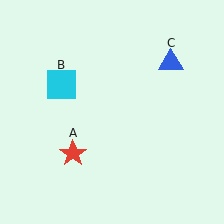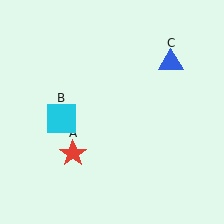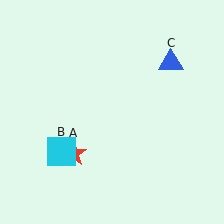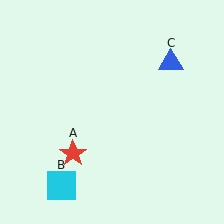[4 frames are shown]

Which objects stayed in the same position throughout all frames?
Red star (object A) and blue triangle (object C) remained stationary.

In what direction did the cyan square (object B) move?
The cyan square (object B) moved down.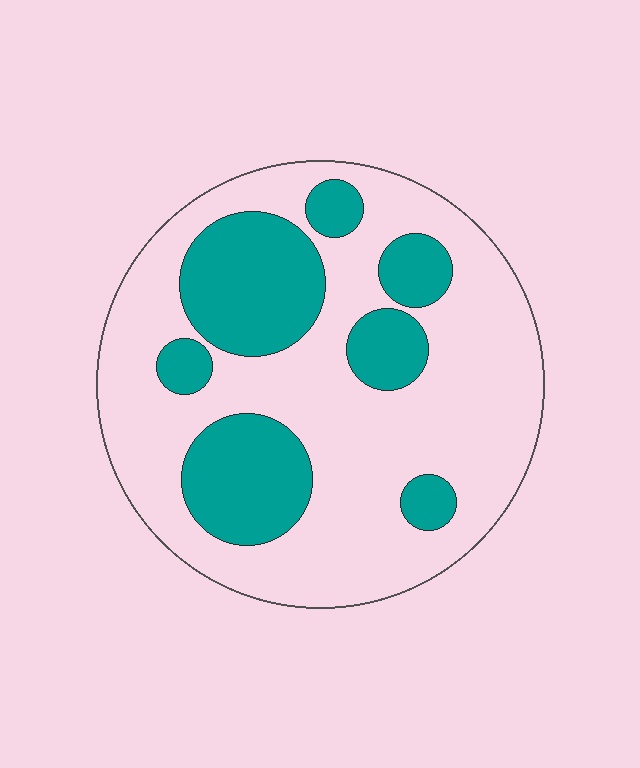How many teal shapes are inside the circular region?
7.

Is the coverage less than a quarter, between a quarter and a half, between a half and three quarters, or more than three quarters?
Between a quarter and a half.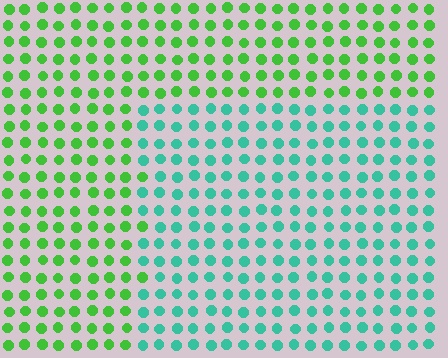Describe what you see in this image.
The image is filled with small green elements in a uniform arrangement. A rectangle-shaped region is visible where the elements are tinted to a slightly different hue, forming a subtle color boundary.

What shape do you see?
I see a rectangle.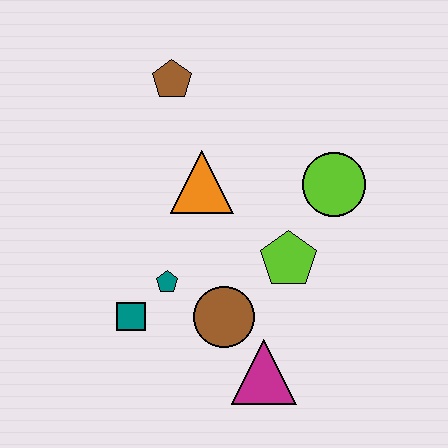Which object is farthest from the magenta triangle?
The brown pentagon is farthest from the magenta triangle.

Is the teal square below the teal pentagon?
Yes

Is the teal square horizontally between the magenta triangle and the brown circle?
No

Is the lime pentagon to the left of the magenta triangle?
No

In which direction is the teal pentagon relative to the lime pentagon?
The teal pentagon is to the left of the lime pentagon.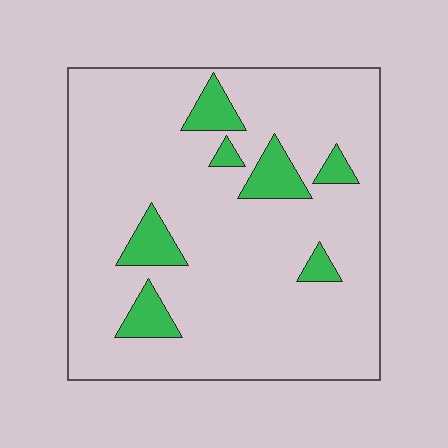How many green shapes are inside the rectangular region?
7.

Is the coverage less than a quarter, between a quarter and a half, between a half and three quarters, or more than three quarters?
Less than a quarter.